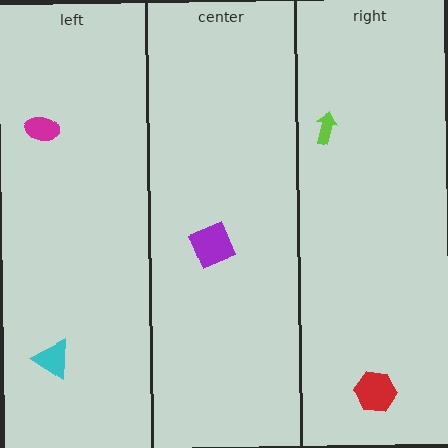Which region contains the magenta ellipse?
The left region.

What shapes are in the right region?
The red hexagon, the lime arrow.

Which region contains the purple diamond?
The center region.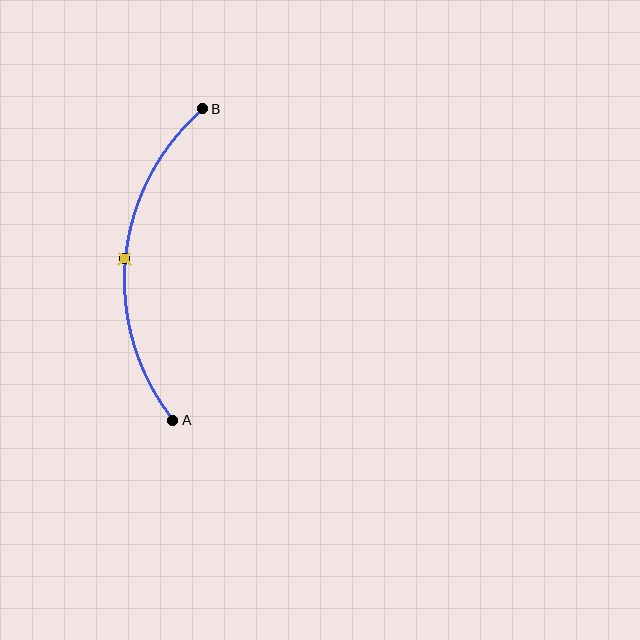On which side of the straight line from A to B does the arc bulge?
The arc bulges to the left of the straight line connecting A and B.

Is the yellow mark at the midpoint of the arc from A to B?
Yes. The yellow mark lies on the arc at equal arc-length from both A and B — it is the arc midpoint.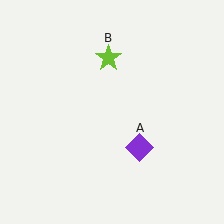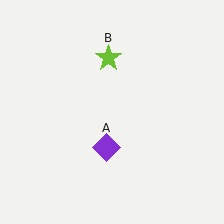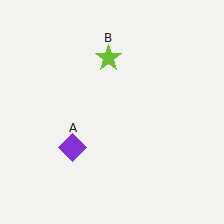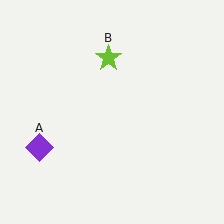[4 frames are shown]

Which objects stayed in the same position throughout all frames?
Lime star (object B) remained stationary.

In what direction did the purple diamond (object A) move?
The purple diamond (object A) moved left.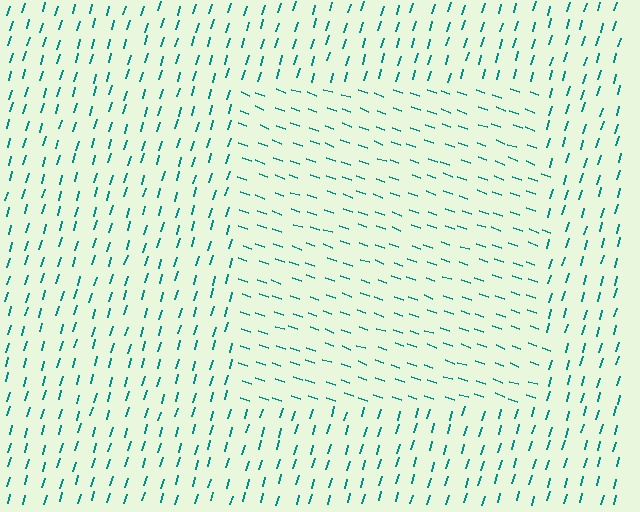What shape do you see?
I see a rectangle.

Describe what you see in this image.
The image is filled with small teal line segments. A rectangle region in the image has lines oriented differently from the surrounding lines, creating a visible texture boundary.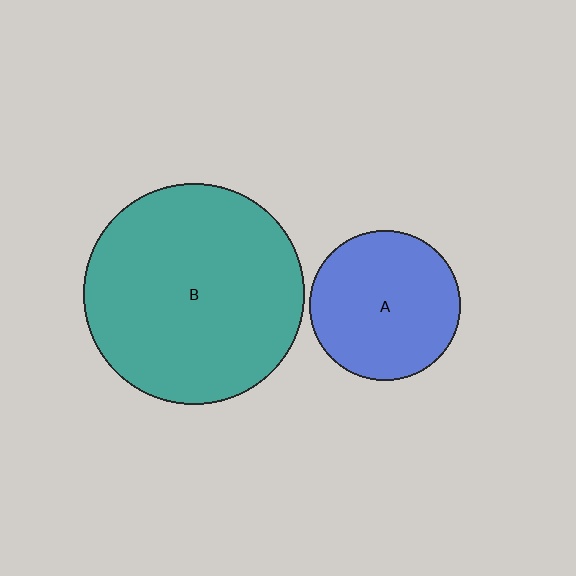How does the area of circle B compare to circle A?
Approximately 2.1 times.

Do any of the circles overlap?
No, none of the circles overlap.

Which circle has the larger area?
Circle B (teal).